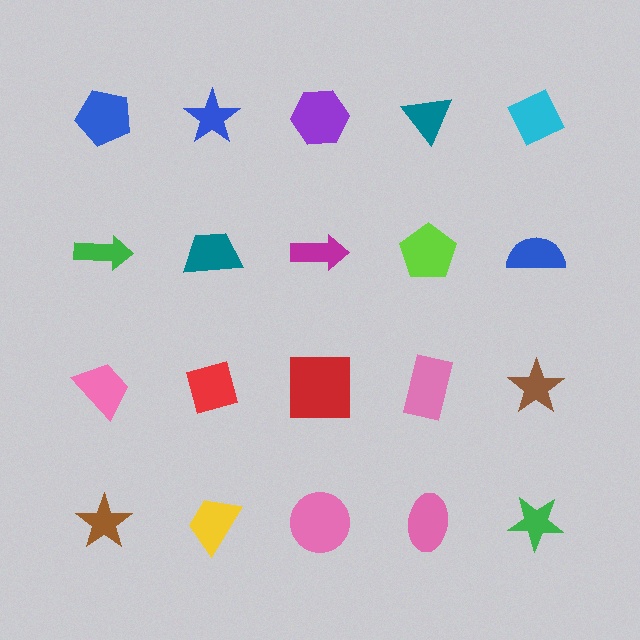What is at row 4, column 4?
A pink ellipse.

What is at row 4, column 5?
A green star.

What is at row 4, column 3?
A pink circle.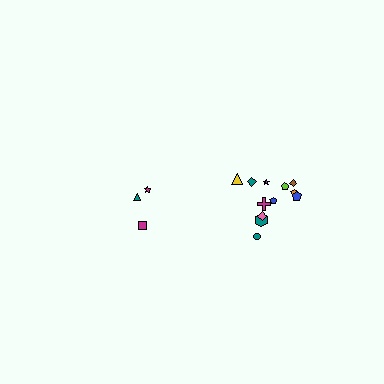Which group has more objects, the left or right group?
The right group.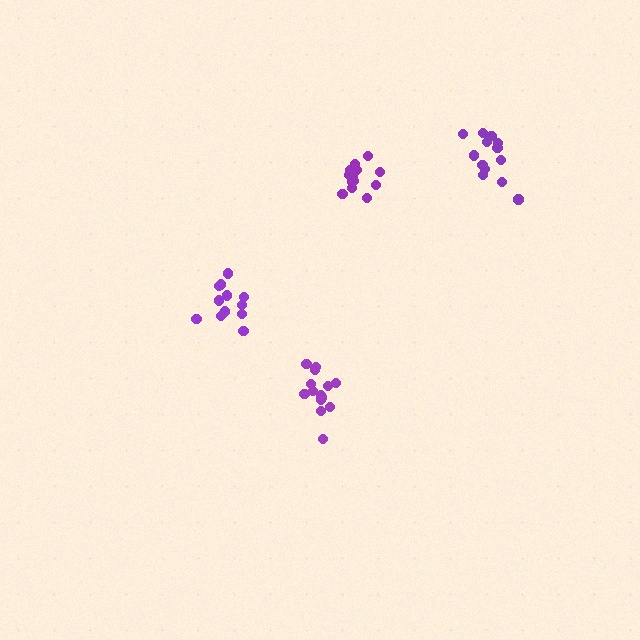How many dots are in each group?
Group 1: 12 dots, Group 2: 14 dots, Group 3: 14 dots, Group 4: 13 dots (53 total).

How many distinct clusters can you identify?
There are 4 distinct clusters.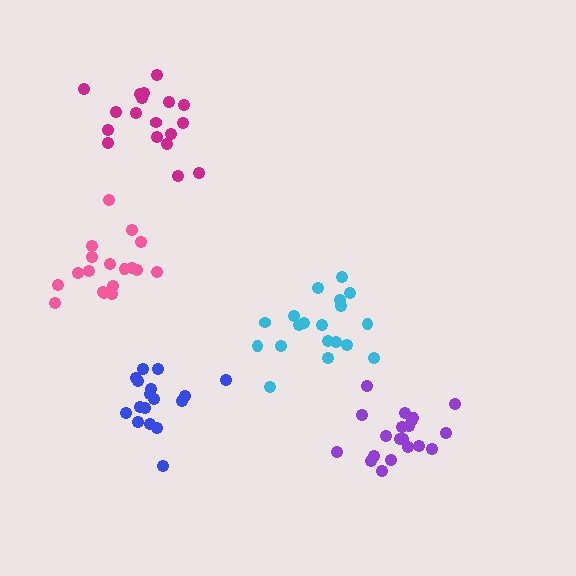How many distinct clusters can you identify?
There are 5 distinct clusters.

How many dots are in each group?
Group 1: 17 dots, Group 2: 19 dots, Group 3: 18 dots, Group 4: 20 dots, Group 5: 18 dots (92 total).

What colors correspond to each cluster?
The clusters are colored: blue, cyan, magenta, purple, pink.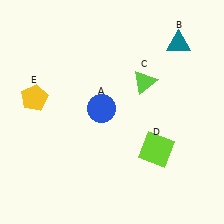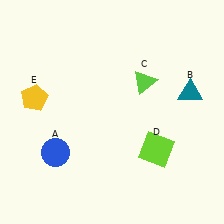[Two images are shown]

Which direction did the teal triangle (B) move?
The teal triangle (B) moved down.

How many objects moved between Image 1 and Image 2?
2 objects moved between the two images.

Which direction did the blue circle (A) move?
The blue circle (A) moved left.